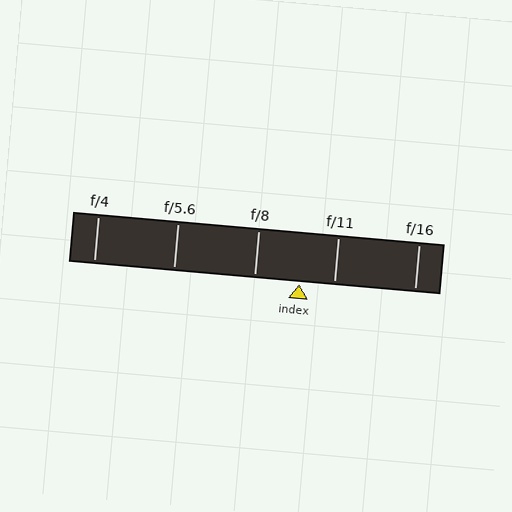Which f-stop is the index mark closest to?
The index mark is closest to f/11.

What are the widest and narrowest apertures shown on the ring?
The widest aperture shown is f/4 and the narrowest is f/16.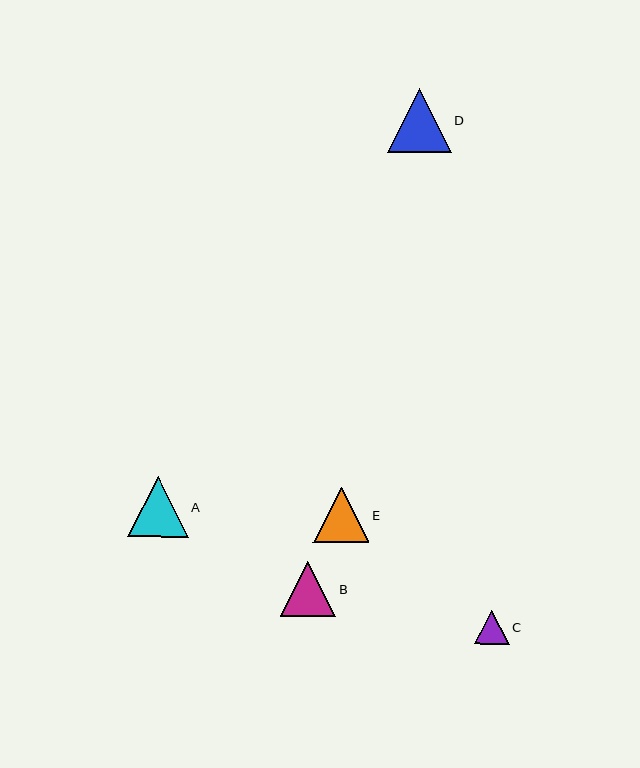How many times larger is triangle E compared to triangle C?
Triangle E is approximately 1.6 times the size of triangle C.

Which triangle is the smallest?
Triangle C is the smallest with a size of approximately 34 pixels.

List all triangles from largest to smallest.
From largest to smallest: D, A, E, B, C.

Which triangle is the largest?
Triangle D is the largest with a size of approximately 64 pixels.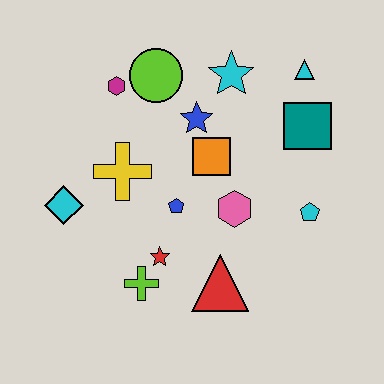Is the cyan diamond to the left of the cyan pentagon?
Yes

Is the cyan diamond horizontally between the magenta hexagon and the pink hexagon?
No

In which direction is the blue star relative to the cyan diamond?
The blue star is to the right of the cyan diamond.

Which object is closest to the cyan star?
The blue star is closest to the cyan star.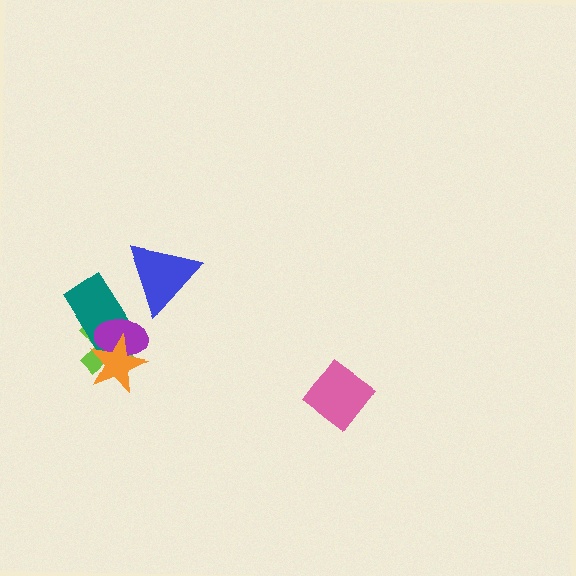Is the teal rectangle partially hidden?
Yes, it is partially covered by another shape.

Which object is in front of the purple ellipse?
The orange star is in front of the purple ellipse.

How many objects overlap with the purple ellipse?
3 objects overlap with the purple ellipse.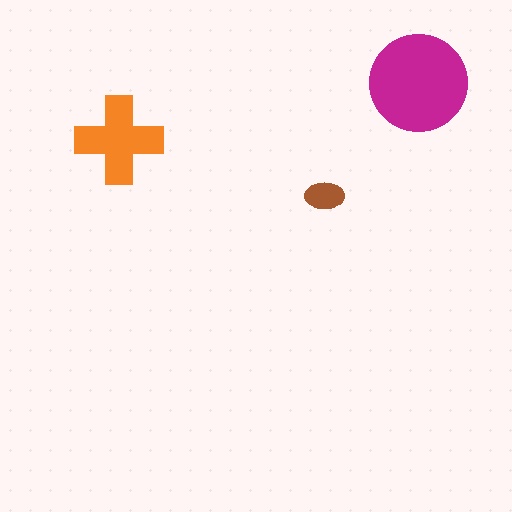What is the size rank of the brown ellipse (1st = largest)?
3rd.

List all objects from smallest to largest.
The brown ellipse, the orange cross, the magenta circle.